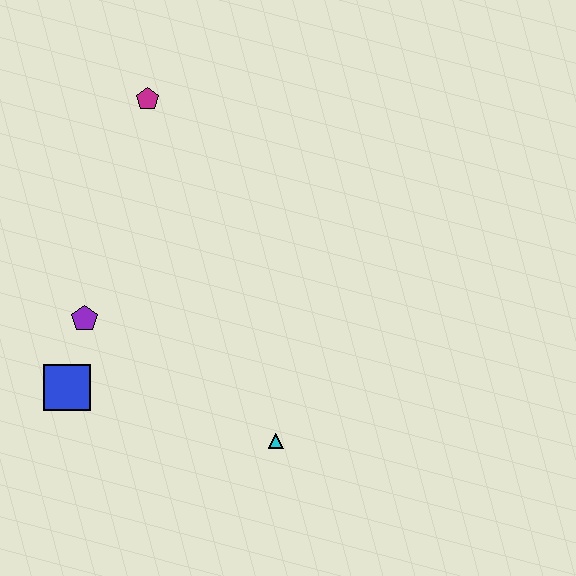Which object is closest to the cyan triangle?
The blue square is closest to the cyan triangle.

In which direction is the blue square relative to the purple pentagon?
The blue square is below the purple pentagon.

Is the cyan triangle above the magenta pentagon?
No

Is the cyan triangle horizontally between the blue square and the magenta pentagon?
No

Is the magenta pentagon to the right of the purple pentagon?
Yes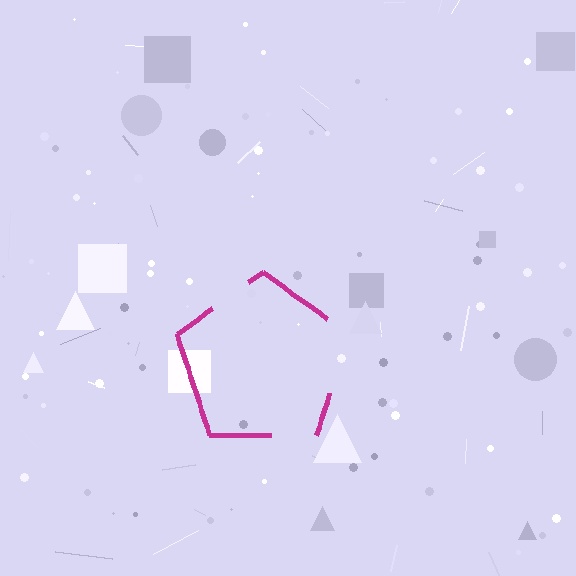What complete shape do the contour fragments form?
The contour fragments form a pentagon.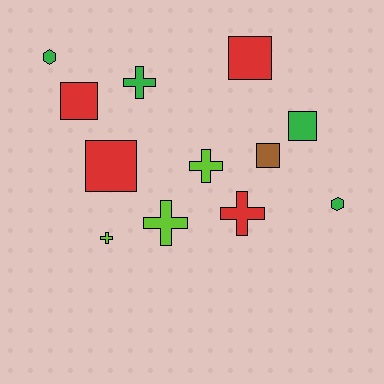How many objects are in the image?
There are 12 objects.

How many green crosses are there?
There is 1 green cross.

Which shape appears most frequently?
Square, with 5 objects.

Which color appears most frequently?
Red, with 4 objects.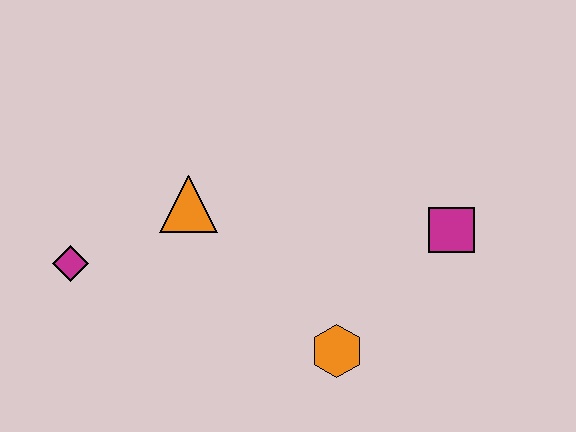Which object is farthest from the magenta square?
The magenta diamond is farthest from the magenta square.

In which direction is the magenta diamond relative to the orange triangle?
The magenta diamond is to the left of the orange triangle.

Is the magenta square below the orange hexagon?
No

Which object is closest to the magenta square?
The orange hexagon is closest to the magenta square.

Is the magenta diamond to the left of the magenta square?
Yes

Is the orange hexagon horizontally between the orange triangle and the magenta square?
Yes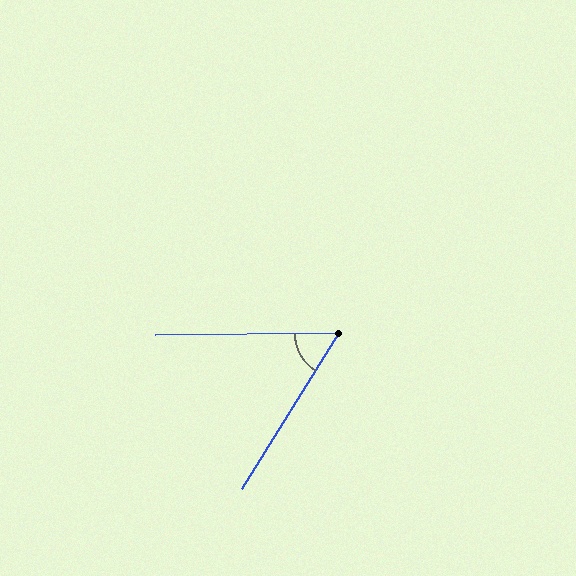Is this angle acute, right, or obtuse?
It is acute.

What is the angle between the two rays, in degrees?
Approximately 57 degrees.